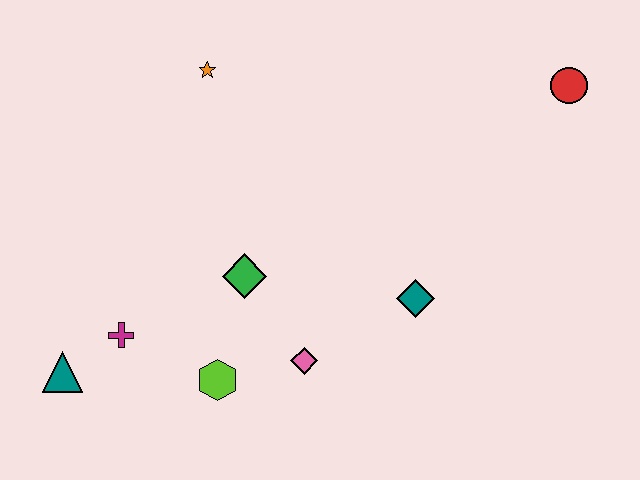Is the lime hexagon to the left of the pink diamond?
Yes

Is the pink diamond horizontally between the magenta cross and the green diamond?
No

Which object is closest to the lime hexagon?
The pink diamond is closest to the lime hexagon.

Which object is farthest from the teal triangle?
The red circle is farthest from the teal triangle.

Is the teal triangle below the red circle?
Yes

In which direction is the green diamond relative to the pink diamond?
The green diamond is above the pink diamond.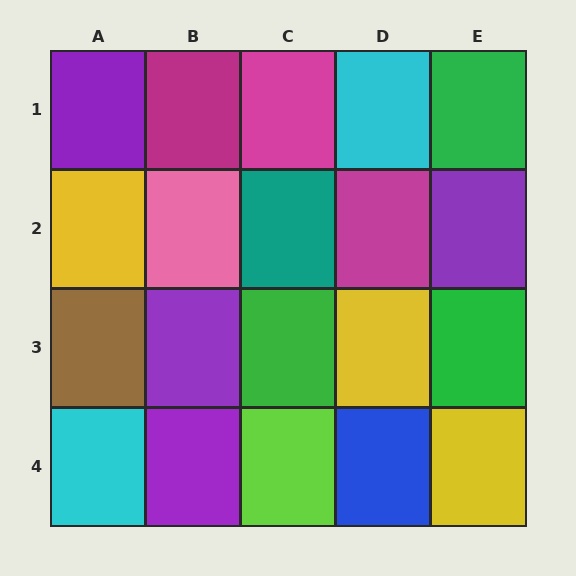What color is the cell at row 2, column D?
Magenta.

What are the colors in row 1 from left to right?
Purple, magenta, magenta, cyan, green.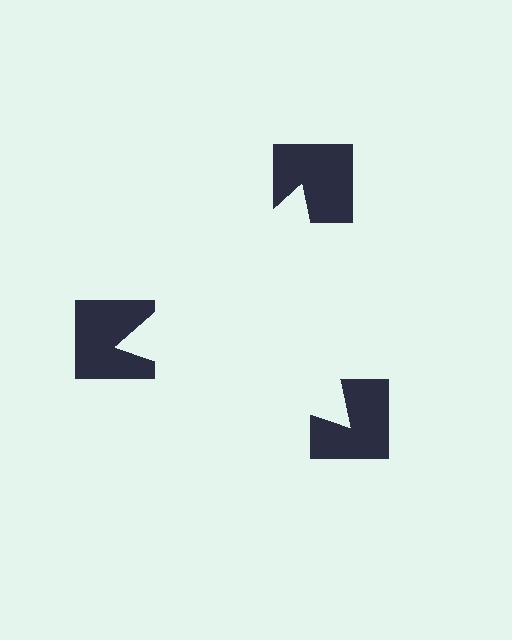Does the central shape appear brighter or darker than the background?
It typically appears slightly brighter than the background, even though no actual brightness change is drawn.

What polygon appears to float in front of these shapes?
An illusory triangle — its edges are inferred from the aligned wedge cuts in the notched squares, not physically drawn.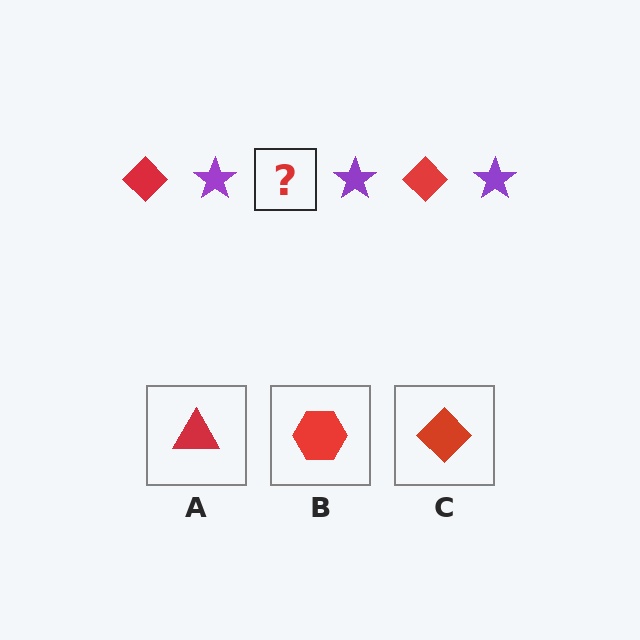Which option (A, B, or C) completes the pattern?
C.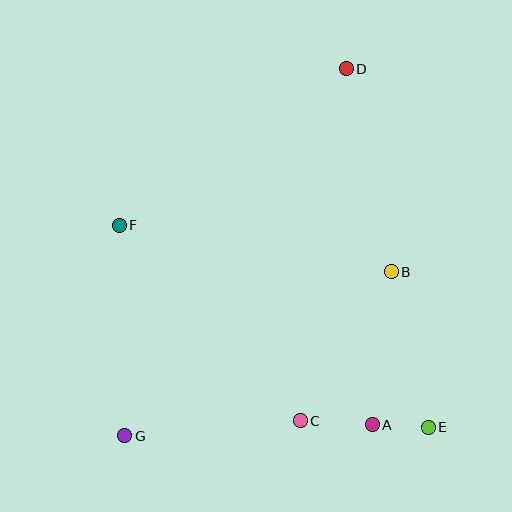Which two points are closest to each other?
Points A and E are closest to each other.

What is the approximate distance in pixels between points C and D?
The distance between C and D is approximately 355 pixels.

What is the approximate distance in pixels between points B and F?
The distance between B and F is approximately 276 pixels.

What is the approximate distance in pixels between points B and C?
The distance between B and C is approximately 175 pixels.